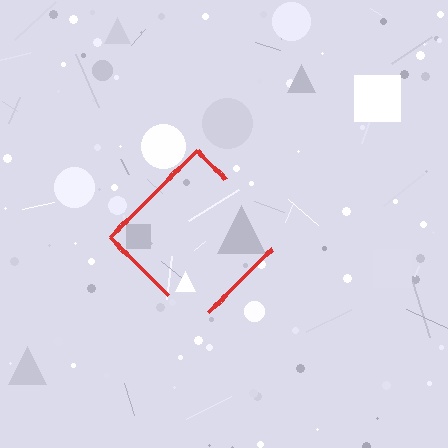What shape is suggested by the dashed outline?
The dashed outline suggests a diamond.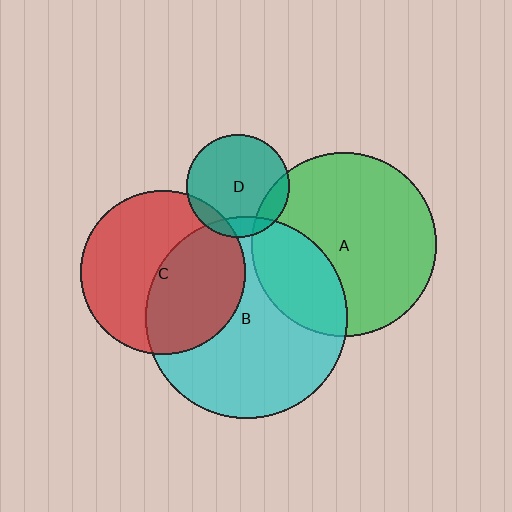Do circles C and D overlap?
Yes.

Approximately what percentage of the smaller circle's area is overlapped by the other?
Approximately 10%.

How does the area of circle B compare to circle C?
Approximately 1.5 times.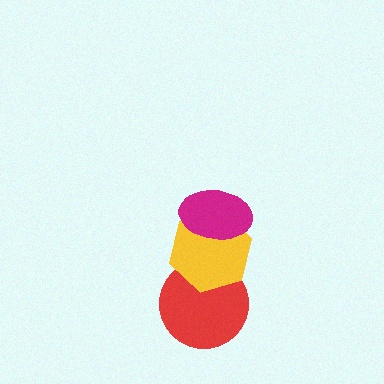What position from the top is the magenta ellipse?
The magenta ellipse is 1st from the top.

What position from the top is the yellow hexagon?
The yellow hexagon is 2nd from the top.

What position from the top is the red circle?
The red circle is 3rd from the top.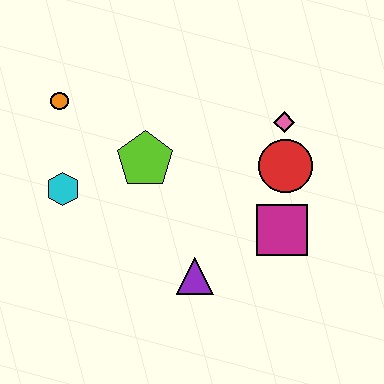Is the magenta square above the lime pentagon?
No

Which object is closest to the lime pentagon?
The cyan hexagon is closest to the lime pentagon.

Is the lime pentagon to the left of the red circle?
Yes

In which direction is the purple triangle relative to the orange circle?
The purple triangle is below the orange circle.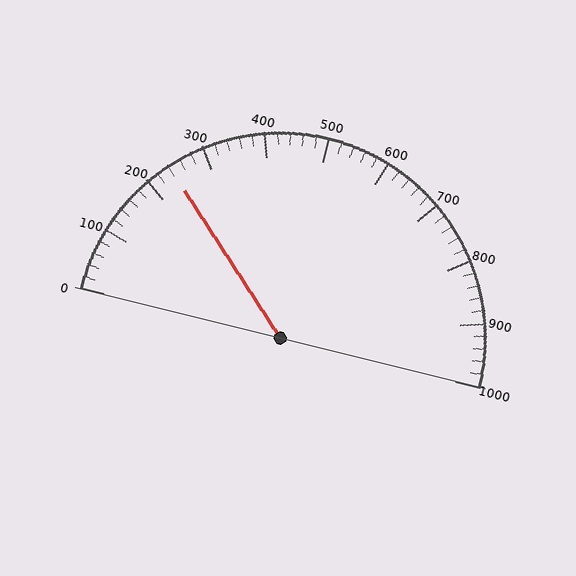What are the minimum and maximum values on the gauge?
The gauge ranges from 0 to 1000.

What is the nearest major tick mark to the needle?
The nearest major tick mark is 200.